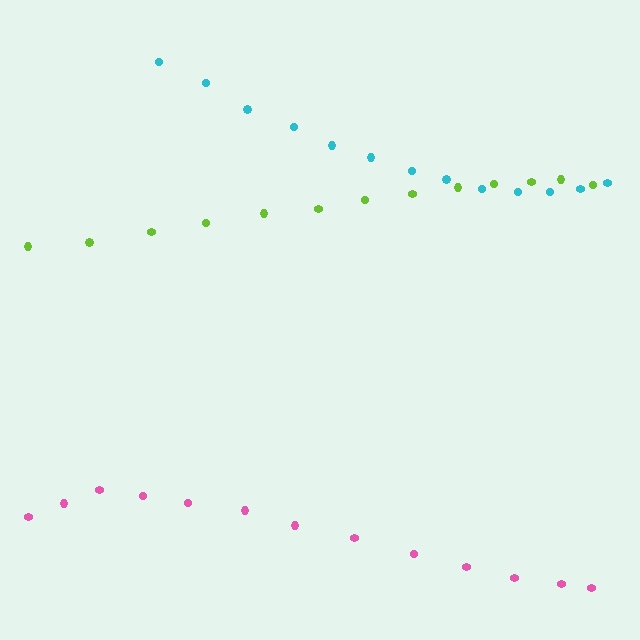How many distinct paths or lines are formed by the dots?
There are 3 distinct paths.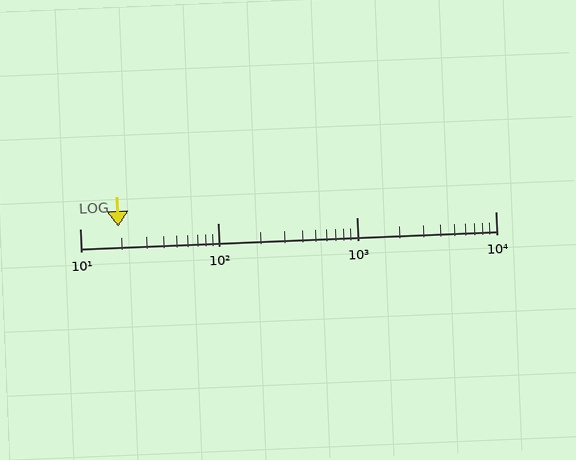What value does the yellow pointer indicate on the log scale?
The pointer indicates approximately 19.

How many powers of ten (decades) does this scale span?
The scale spans 3 decades, from 10 to 10000.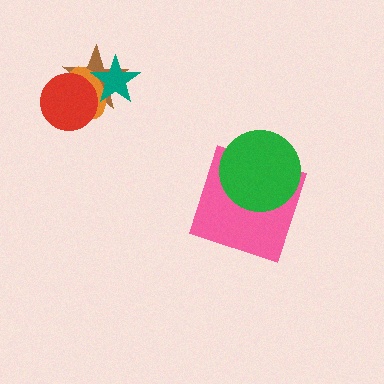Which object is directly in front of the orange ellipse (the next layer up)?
The red circle is directly in front of the orange ellipse.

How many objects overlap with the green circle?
1 object overlaps with the green circle.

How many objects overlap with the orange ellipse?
3 objects overlap with the orange ellipse.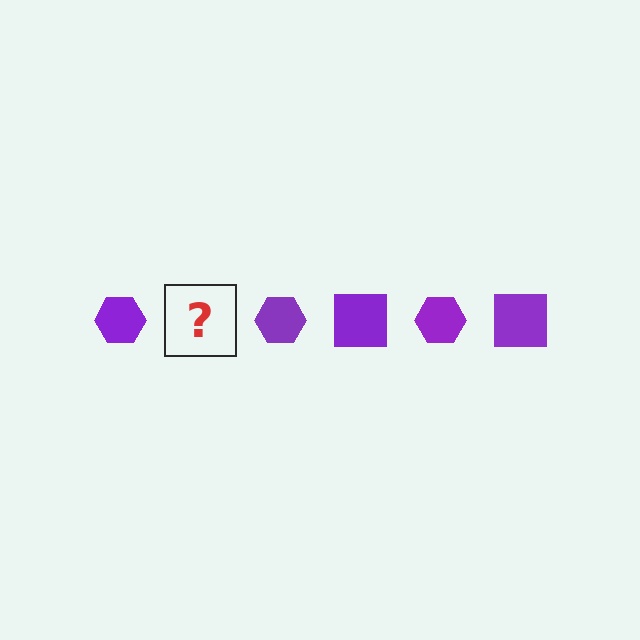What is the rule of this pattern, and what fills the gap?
The rule is that the pattern cycles through hexagon, square shapes in purple. The gap should be filled with a purple square.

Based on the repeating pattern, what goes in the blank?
The blank should be a purple square.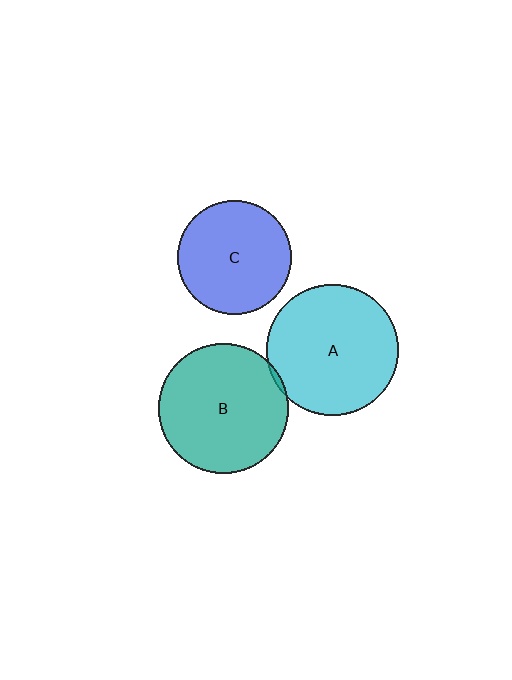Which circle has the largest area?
Circle A (cyan).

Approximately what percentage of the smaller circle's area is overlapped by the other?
Approximately 5%.